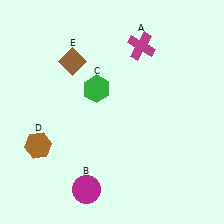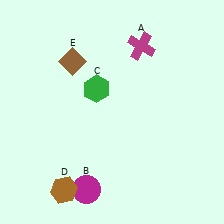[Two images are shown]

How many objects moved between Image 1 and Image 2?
1 object moved between the two images.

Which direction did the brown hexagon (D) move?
The brown hexagon (D) moved down.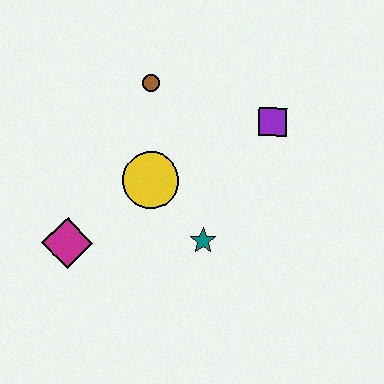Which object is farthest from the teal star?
The brown circle is farthest from the teal star.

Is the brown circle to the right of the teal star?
No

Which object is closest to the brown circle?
The yellow circle is closest to the brown circle.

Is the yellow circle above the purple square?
No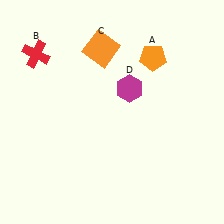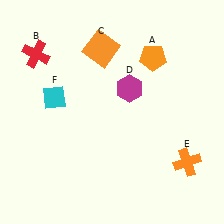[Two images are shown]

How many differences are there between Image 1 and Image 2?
There are 2 differences between the two images.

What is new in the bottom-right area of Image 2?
An orange cross (E) was added in the bottom-right area of Image 2.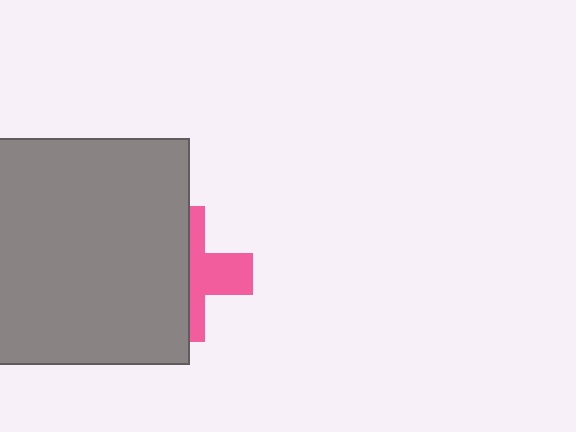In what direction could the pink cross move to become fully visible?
The pink cross could move right. That would shift it out from behind the gray square entirely.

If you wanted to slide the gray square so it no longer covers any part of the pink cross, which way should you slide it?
Slide it left — that is the most direct way to separate the two shapes.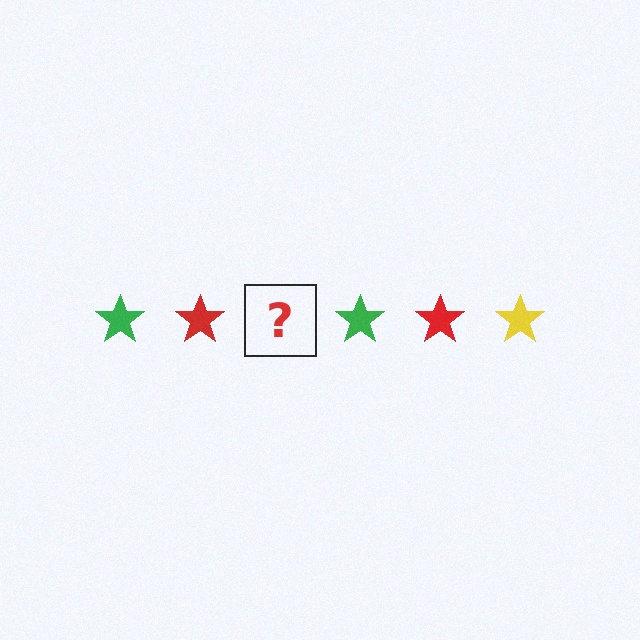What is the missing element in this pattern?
The missing element is a yellow star.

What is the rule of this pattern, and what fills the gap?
The rule is that the pattern cycles through green, red, yellow stars. The gap should be filled with a yellow star.